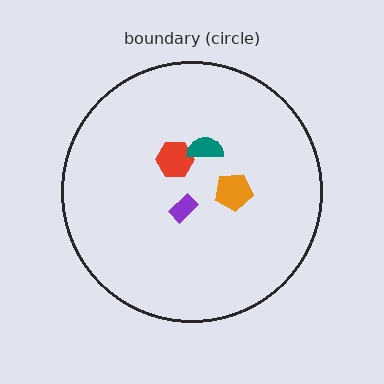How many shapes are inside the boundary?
4 inside, 0 outside.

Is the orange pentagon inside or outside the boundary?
Inside.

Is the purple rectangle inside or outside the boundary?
Inside.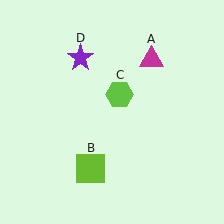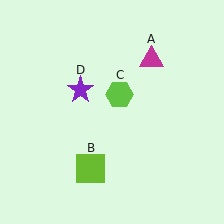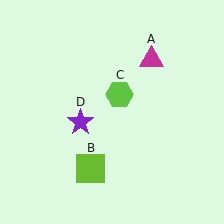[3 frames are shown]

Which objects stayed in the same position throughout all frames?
Magenta triangle (object A) and lime square (object B) and lime hexagon (object C) remained stationary.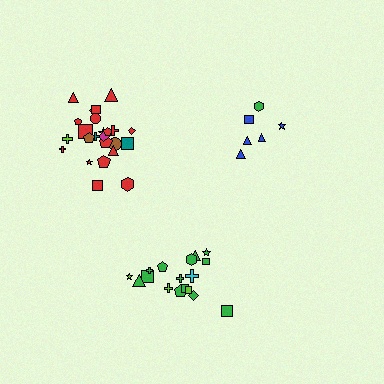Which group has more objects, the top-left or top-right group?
The top-left group.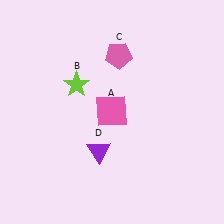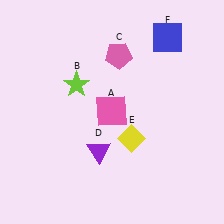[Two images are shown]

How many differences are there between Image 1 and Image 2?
There are 2 differences between the two images.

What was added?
A yellow diamond (E), a blue square (F) were added in Image 2.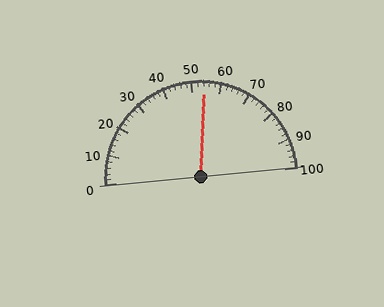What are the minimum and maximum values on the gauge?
The gauge ranges from 0 to 100.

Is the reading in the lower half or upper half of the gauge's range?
The reading is in the upper half of the range (0 to 100).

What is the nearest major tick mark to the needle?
The nearest major tick mark is 50.